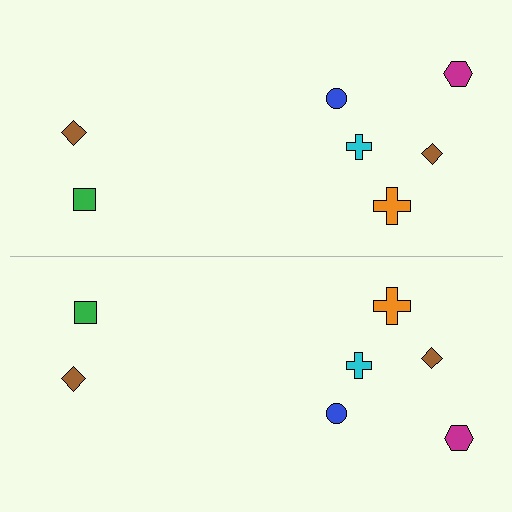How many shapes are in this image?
There are 14 shapes in this image.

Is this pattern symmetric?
Yes, this pattern has bilateral (reflection) symmetry.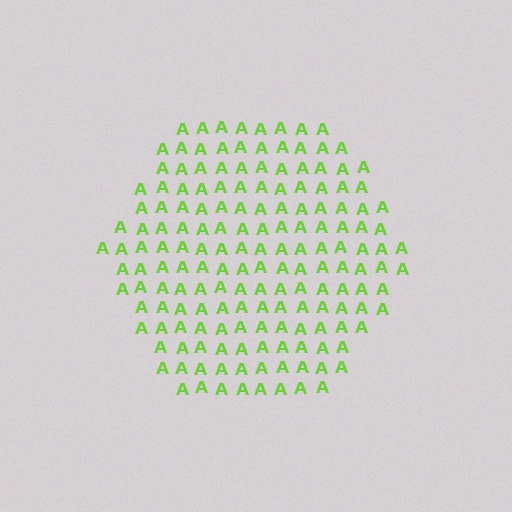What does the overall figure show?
The overall figure shows a hexagon.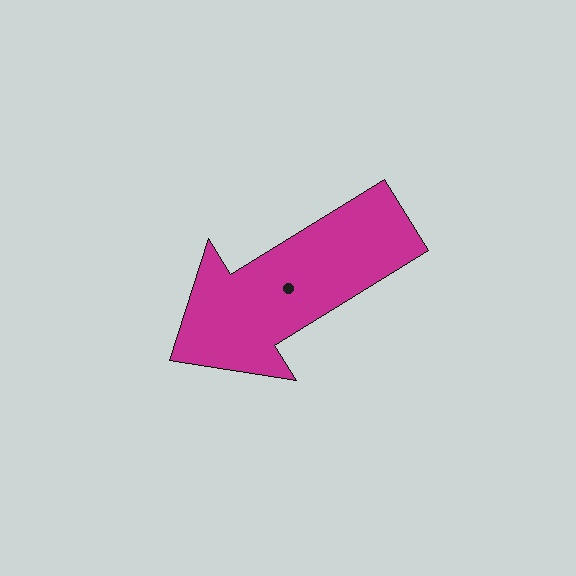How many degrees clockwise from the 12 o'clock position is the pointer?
Approximately 238 degrees.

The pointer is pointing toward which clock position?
Roughly 8 o'clock.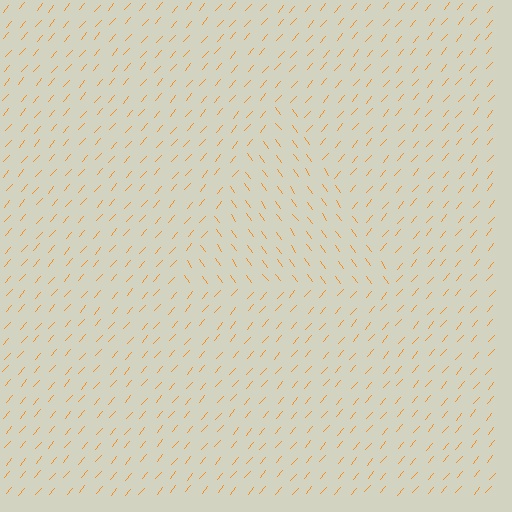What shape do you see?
I see a triangle.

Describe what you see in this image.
The image is filled with small orange line segments. A triangle region in the image has lines oriented differently from the surrounding lines, creating a visible texture boundary.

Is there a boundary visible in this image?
Yes, there is a texture boundary formed by a change in line orientation.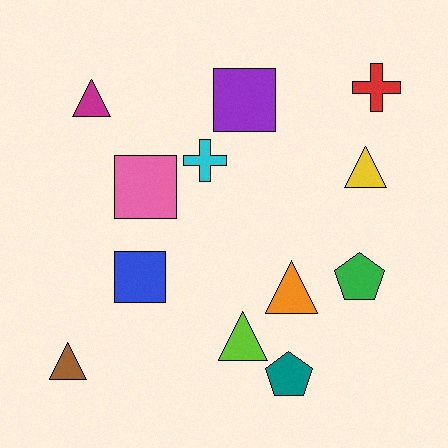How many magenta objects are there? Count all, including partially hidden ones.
There is 1 magenta object.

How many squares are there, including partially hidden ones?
There are 3 squares.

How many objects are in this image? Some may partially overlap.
There are 12 objects.